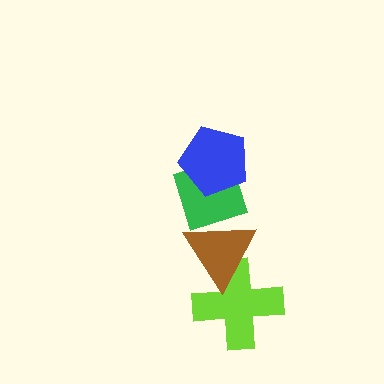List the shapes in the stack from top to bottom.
From top to bottom: the blue pentagon, the green diamond, the brown triangle, the lime cross.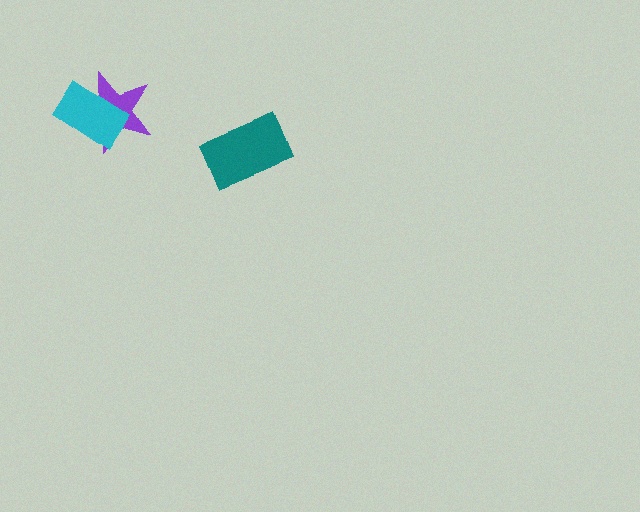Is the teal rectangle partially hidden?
No, no other shape covers it.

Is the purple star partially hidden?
Yes, it is partially covered by another shape.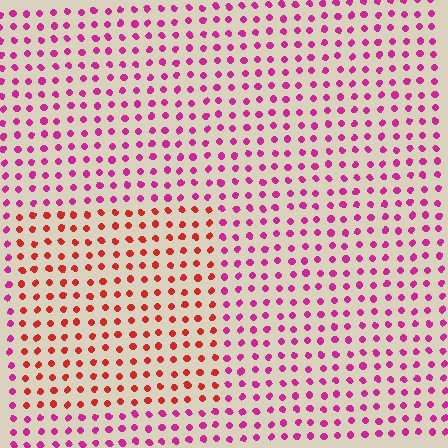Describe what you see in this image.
The image is filled with small magenta elements in a uniform arrangement. A rectangle-shaped region is visible where the elements are tinted to a slightly different hue, forming a subtle color boundary.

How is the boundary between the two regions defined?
The boundary is defined purely by a slight shift in hue (about 43 degrees). Spacing, size, and orientation are identical on both sides.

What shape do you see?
I see a rectangle.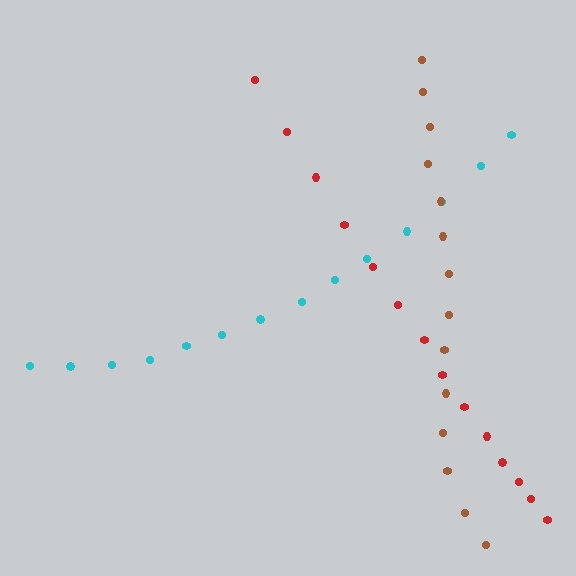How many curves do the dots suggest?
There are 3 distinct paths.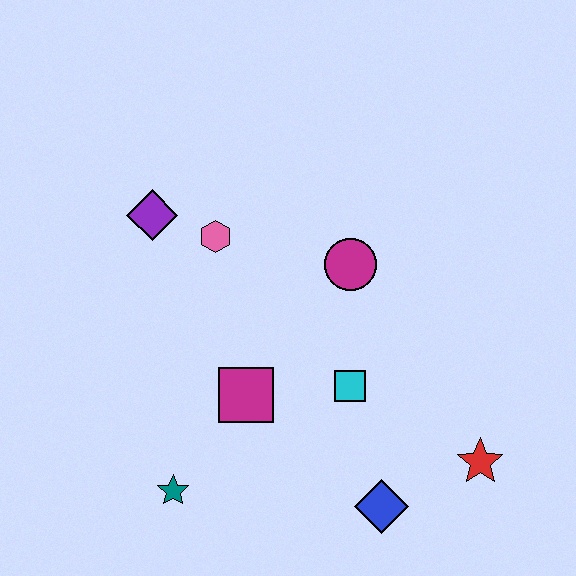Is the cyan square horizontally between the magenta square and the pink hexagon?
No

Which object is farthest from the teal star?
The red star is farthest from the teal star.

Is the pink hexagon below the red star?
No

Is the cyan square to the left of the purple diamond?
No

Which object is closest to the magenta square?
The cyan square is closest to the magenta square.